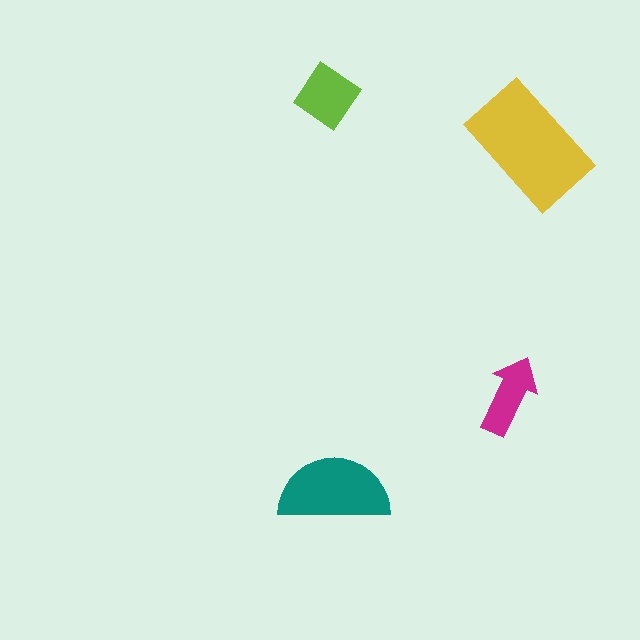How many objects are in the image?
There are 4 objects in the image.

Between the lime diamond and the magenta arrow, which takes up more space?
The lime diamond.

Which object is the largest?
The yellow rectangle.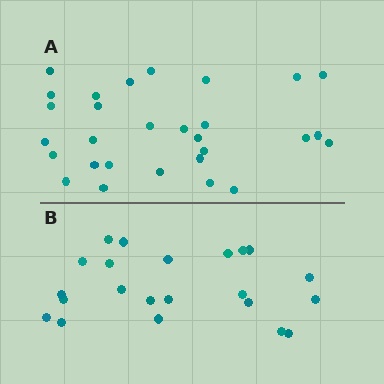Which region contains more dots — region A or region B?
Region A (the top region) has more dots.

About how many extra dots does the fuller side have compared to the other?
Region A has roughly 8 or so more dots than region B.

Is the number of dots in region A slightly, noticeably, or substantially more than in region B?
Region A has noticeably more, but not dramatically so. The ratio is roughly 1.3 to 1.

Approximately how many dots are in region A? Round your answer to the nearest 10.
About 30 dots. (The exact count is 29, which rounds to 30.)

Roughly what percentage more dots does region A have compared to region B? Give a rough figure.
About 30% more.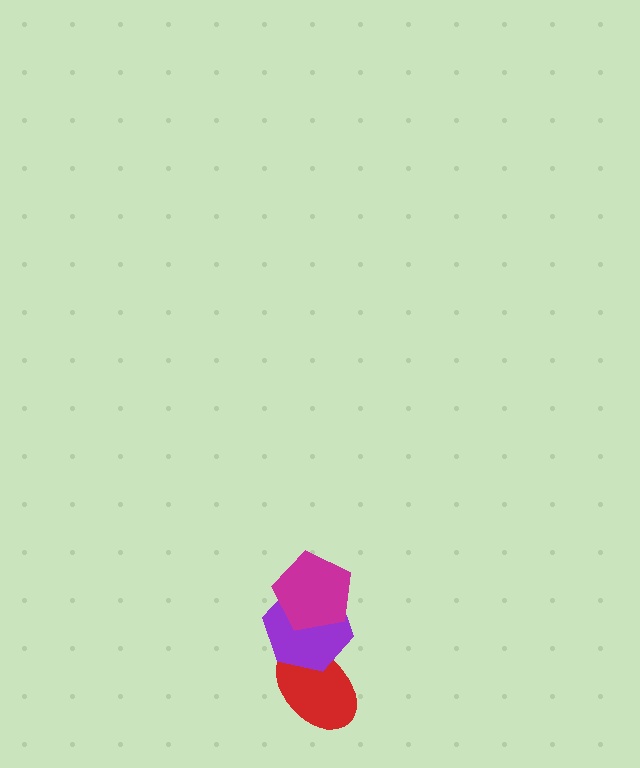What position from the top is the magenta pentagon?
The magenta pentagon is 1st from the top.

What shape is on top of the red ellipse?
The purple hexagon is on top of the red ellipse.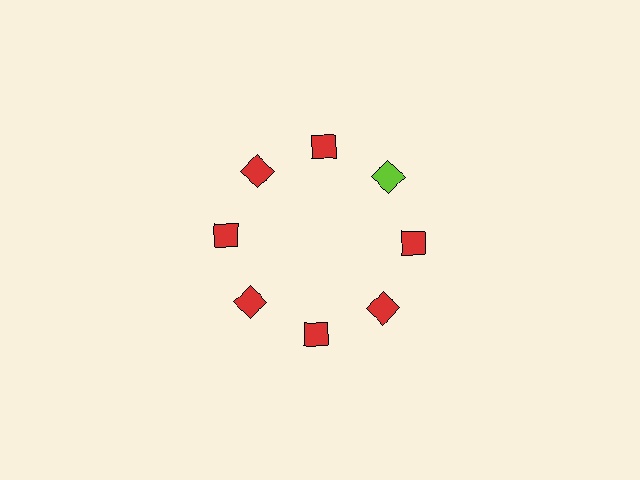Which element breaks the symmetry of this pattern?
The lime diamond at roughly the 2 o'clock position breaks the symmetry. All other shapes are red diamonds.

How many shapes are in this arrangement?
There are 8 shapes arranged in a ring pattern.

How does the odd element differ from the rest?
It has a different color: lime instead of red.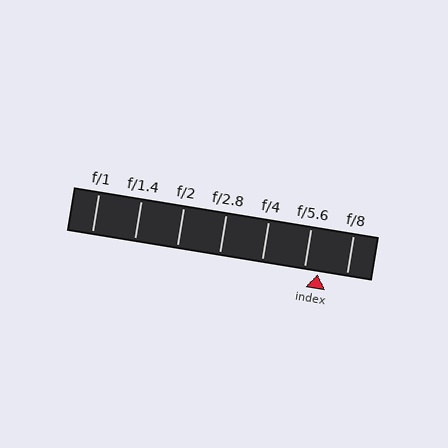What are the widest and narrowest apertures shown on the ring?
The widest aperture shown is f/1 and the narrowest is f/8.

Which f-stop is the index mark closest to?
The index mark is closest to f/5.6.